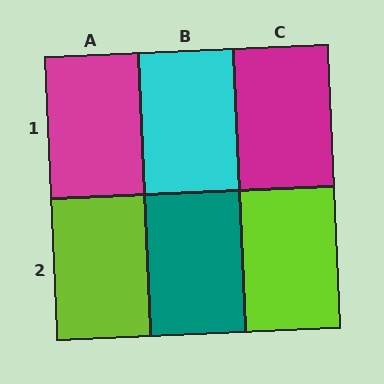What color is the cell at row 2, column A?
Lime.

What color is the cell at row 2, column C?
Lime.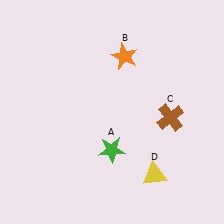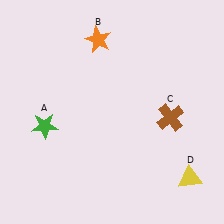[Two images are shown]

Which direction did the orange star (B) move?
The orange star (B) moved left.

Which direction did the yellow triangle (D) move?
The yellow triangle (D) moved right.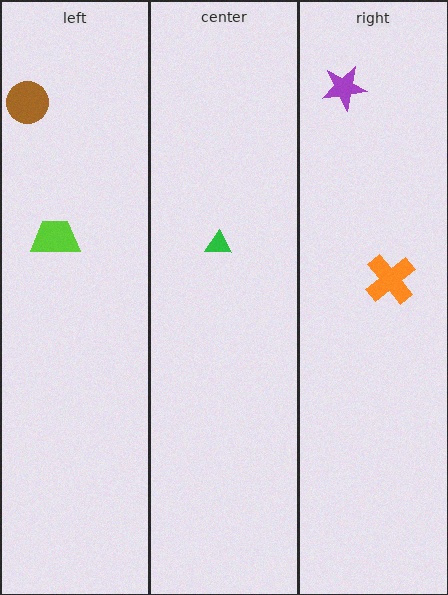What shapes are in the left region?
The brown circle, the lime trapezoid.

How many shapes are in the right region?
2.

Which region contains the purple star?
The right region.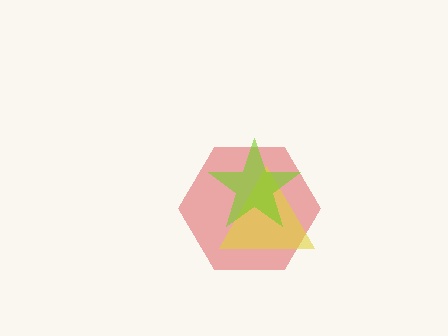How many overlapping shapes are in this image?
There are 3 overlapping shapes in the image.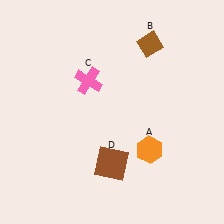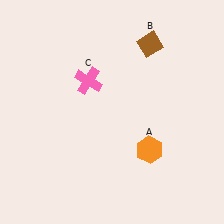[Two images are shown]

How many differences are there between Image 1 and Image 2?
There is 1 difference between the two images.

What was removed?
The brown square (D) was removed in Image 2.